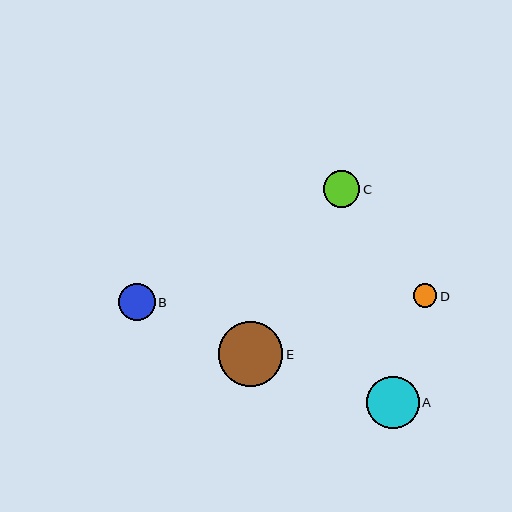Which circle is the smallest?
Circle D is the smallest with a size of approximately 23 pixels.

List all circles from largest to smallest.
From largest to smallest: E, A, B, C, D.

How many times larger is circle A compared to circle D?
Circle A is approximately 2.2 times the size of circle D.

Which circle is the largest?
Circle E is the largest with a size of approximately 64 pixels.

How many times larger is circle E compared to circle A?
Circle E is approximately 1.2 times the size of circle A.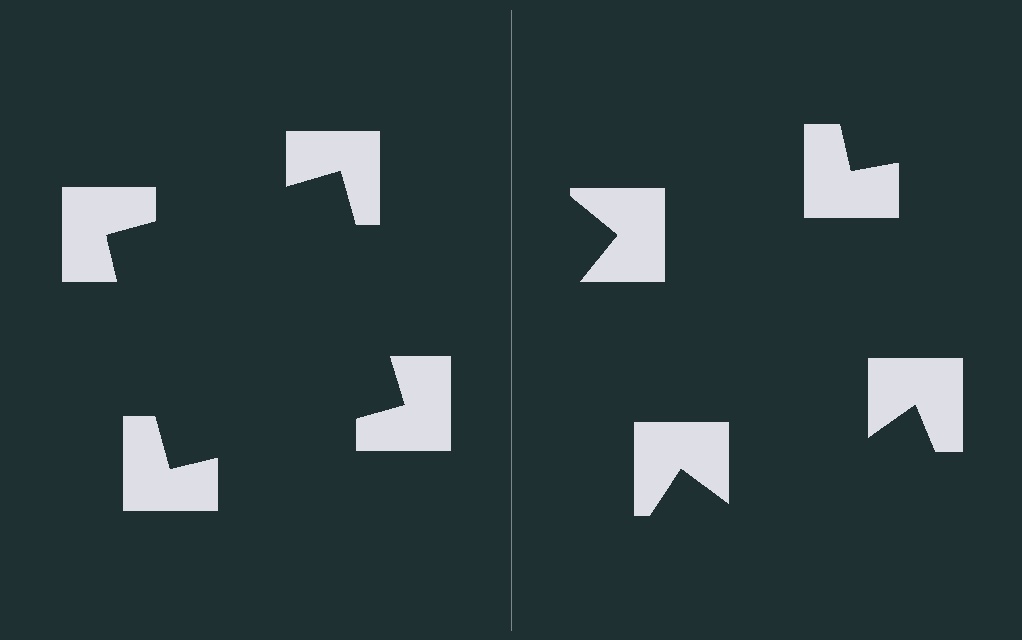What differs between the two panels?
The notched squares are positioned identically on both sides; only the wedge orientations differ. On the left they align to a square; on the right they are misaligned.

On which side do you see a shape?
An illusory square appears on the left side. On the right side the wedge cuts are rotated, so no coherent shape forms.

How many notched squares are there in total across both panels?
8 — 4 on each side.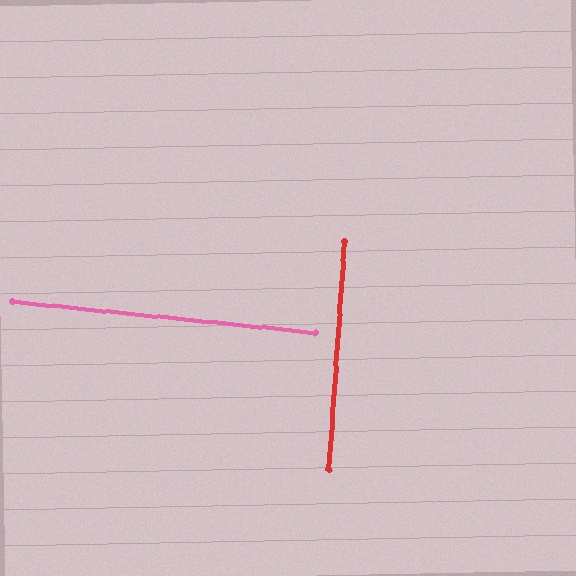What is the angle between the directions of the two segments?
Approximately 88 degrees.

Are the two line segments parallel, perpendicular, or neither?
Perpendicular — they meet at approximately 88°.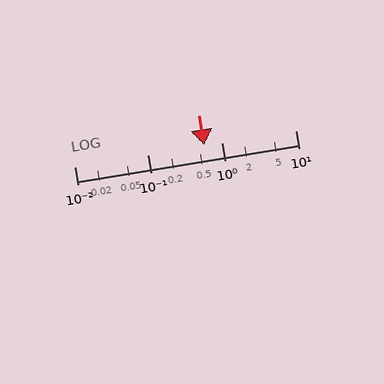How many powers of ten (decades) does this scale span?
The scale spans 3 decades, from 0.01 to 10.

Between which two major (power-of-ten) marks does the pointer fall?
The pointer is between 0.1 and 1.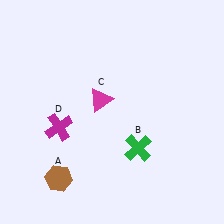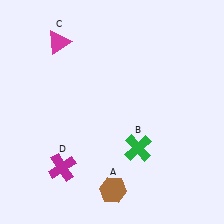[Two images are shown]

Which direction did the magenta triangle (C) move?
The magenta triangle (C) moved up.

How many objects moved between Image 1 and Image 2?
3 objects moved between the two images.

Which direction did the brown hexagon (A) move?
The brown hexagon (A) moved right.